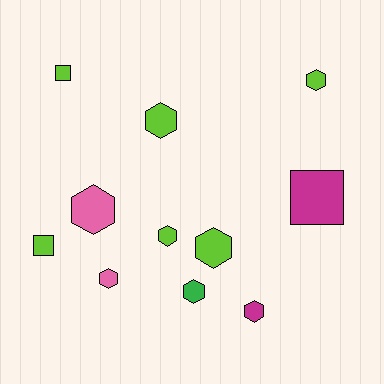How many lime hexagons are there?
There are 4 lime hexagons.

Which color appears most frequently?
Lime, with 6 objects.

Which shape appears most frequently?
Hexagon, with 8 objects.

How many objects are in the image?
There are 11 objects.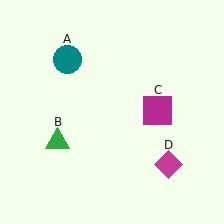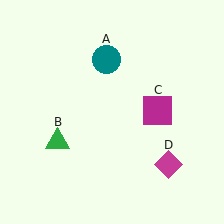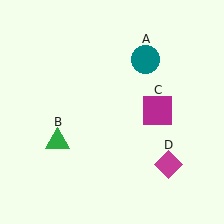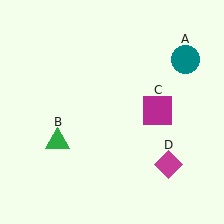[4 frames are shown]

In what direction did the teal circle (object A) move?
The teal circle (object A) moved right.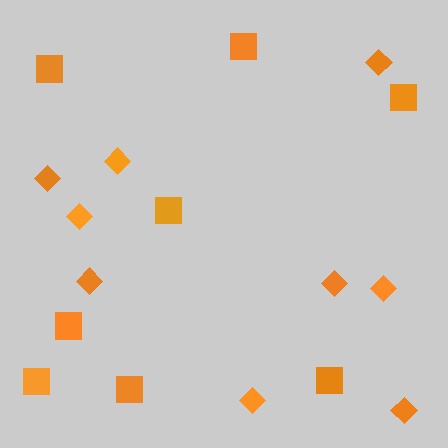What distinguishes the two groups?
There are 2 groups: one group of squares (8) and one group of diamonds (9).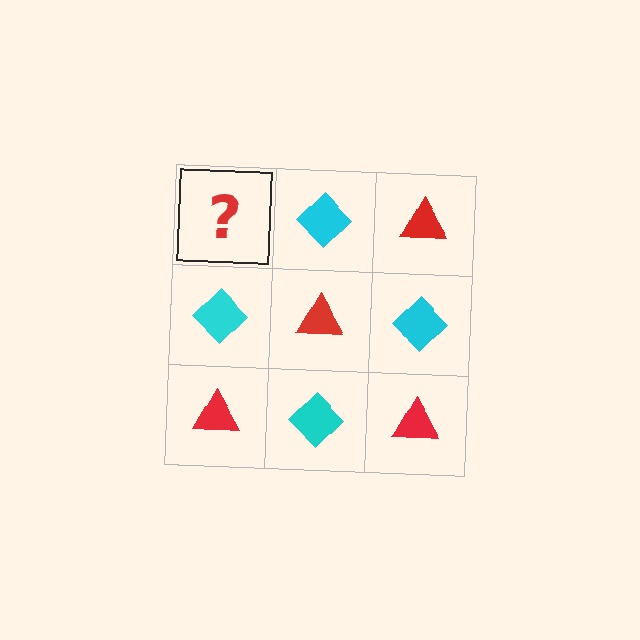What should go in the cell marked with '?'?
The missing cell should contain a red triangle.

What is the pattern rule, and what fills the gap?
The rule is that it alternates red triangle and cyan diamond in a checkerboard pattern. The gap should be filled with a red triangle.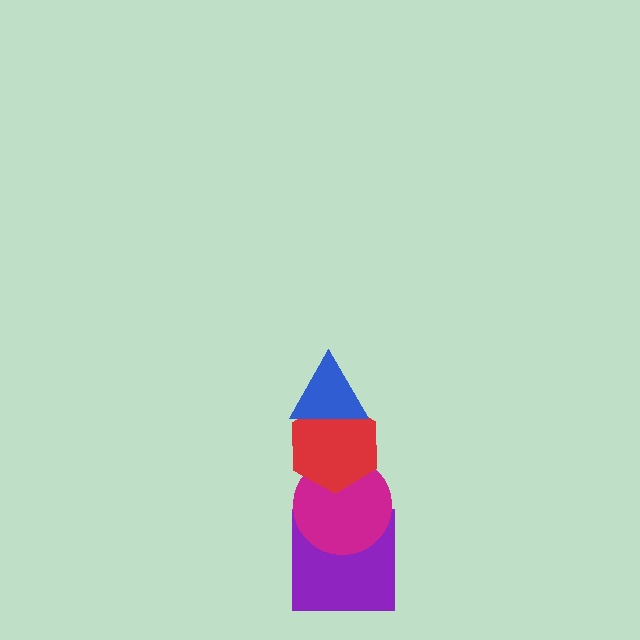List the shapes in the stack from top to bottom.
From top to bottom: the blue triangle, the red hexagon, the magenta circle, the purple square.